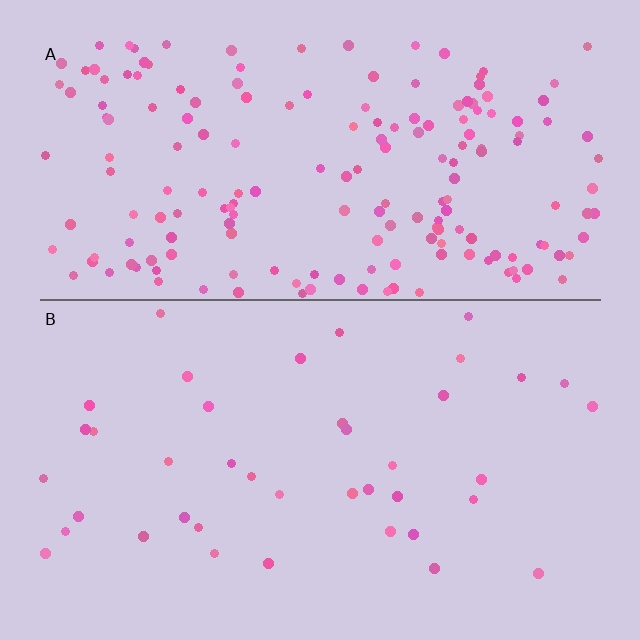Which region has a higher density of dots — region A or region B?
A (the top).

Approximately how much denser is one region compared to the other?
Approximately 4.6× — region A over region B.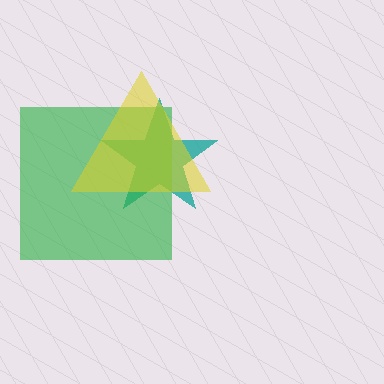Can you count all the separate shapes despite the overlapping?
Yes, there are 3 separate shapes.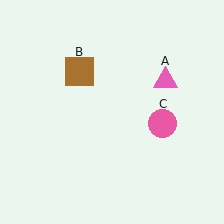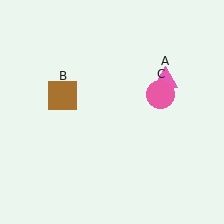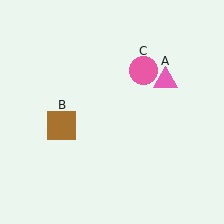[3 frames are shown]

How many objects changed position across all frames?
2 objects changed position: brown square (object B), pink circle (object C).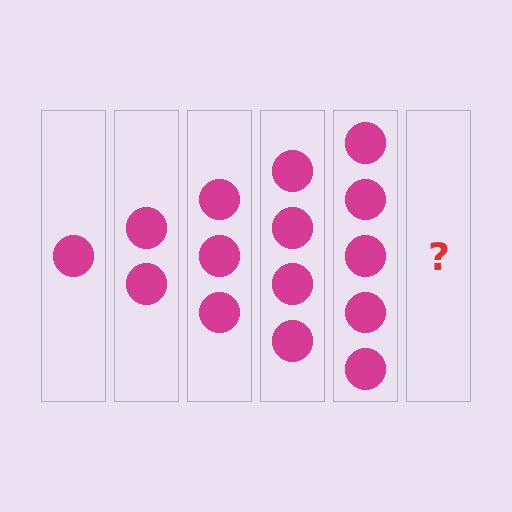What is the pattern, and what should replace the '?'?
The pattern is that each step adds one more circle. The '?' should be 6 circles.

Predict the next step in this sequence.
The next step is 6 circles.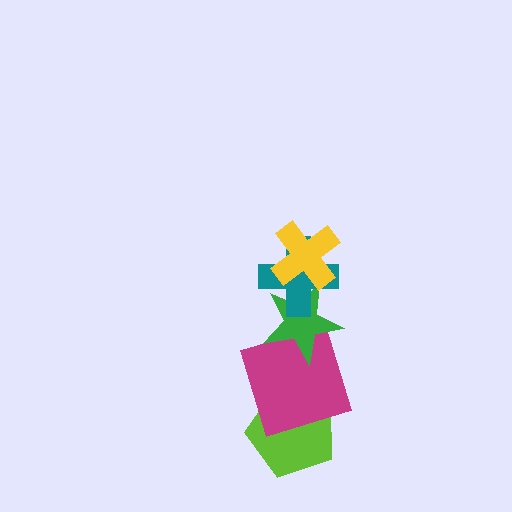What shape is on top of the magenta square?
The green star is on top of the magenta square.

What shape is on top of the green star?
The teal cross is on top of the green star.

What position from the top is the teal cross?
The teal cross is 2nd from the top.